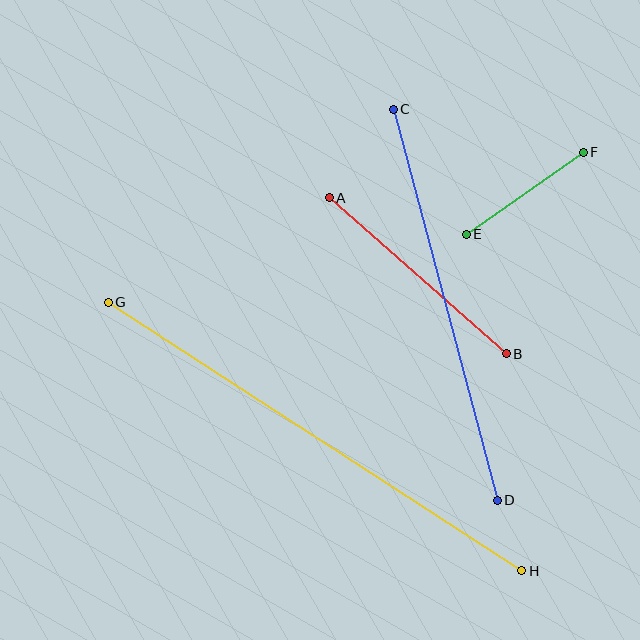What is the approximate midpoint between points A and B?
The midpoint is at approximately (418, 276) pixels.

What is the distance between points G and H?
The distance is approximately 493 pixels.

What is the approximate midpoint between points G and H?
The midpoint is at approximately (315, 436) pixels.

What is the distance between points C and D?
The distance is approximately 405 pixels.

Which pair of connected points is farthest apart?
Points G and H are farthest apart.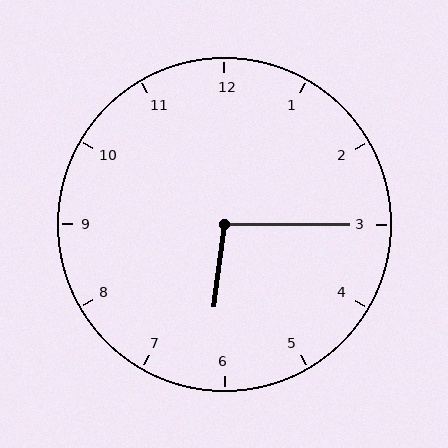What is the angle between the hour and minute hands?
Approximately 98 degrees.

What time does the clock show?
6:15.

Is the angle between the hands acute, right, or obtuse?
It is obtuse.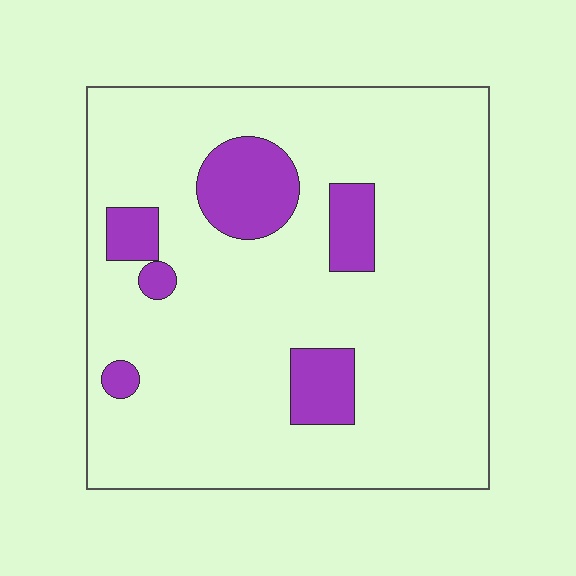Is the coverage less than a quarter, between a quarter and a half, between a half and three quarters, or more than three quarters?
Less than a quarter.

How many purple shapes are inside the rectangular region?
6.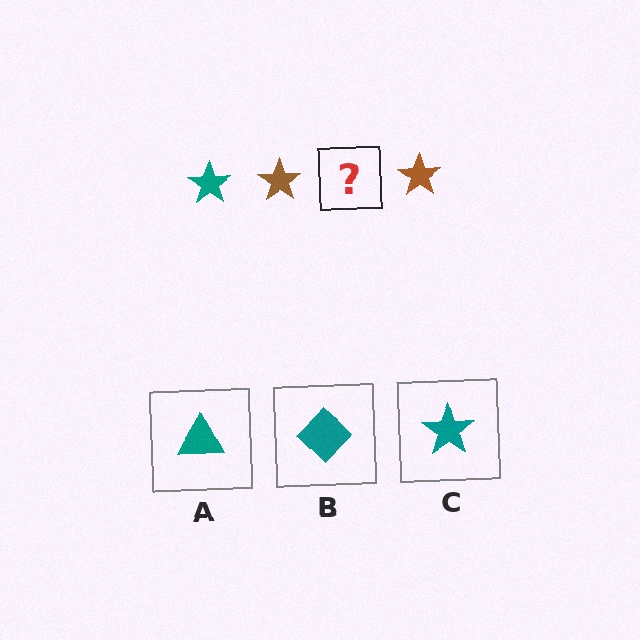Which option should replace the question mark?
Option C.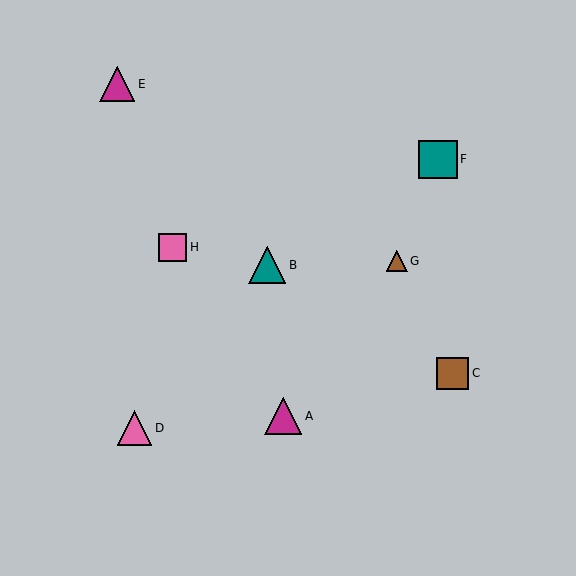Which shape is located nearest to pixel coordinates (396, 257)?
The brown triangle (labeled G) at (397, 261) is nearest to that location.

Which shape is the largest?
The teal square (labeled F) is the largest.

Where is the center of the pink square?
The center of the pink square is at (173, 247).